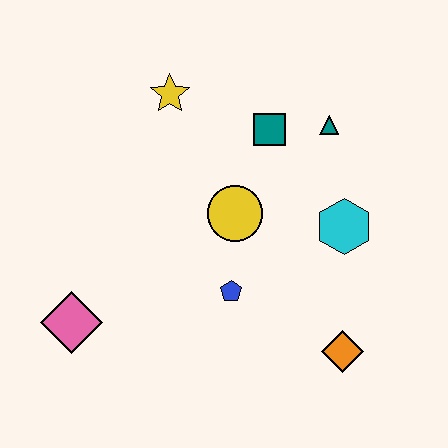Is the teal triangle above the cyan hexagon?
Yes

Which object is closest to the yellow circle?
The blue pentagon is closest to the yellow circle.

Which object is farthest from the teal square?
The pink diamond is farthest from the teal square.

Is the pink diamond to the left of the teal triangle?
Yes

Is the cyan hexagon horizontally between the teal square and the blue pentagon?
No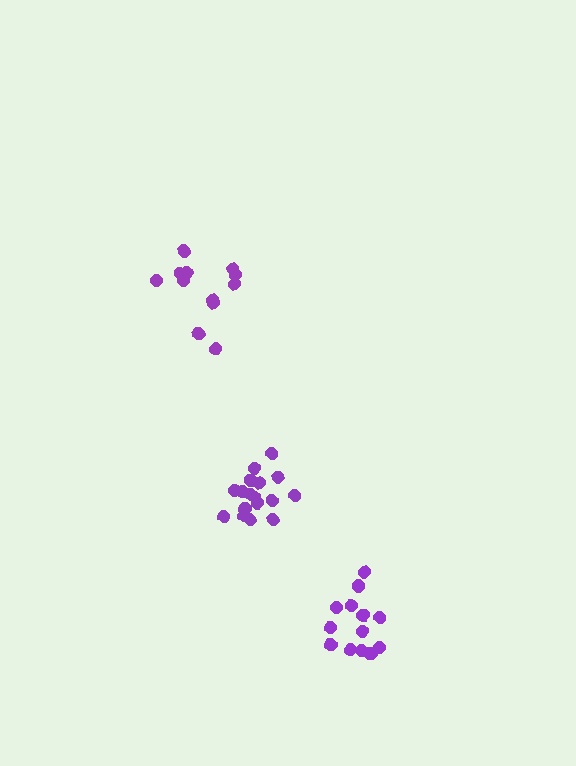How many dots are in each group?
Group 1: 12 dots, Group 2: 18 dots, Group 3: 13 dots (43 total).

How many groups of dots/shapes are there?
There are 3 groups.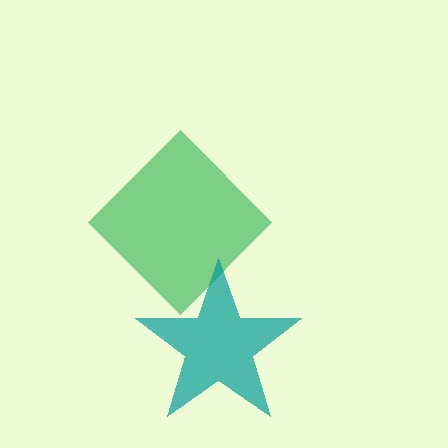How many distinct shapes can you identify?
There are 2 distinct shapes: a green diamond, a teal star.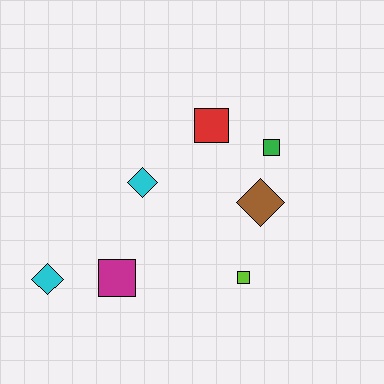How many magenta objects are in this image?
There is 1 magenta object.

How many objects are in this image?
There are 7 objects.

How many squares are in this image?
There are 4 squares.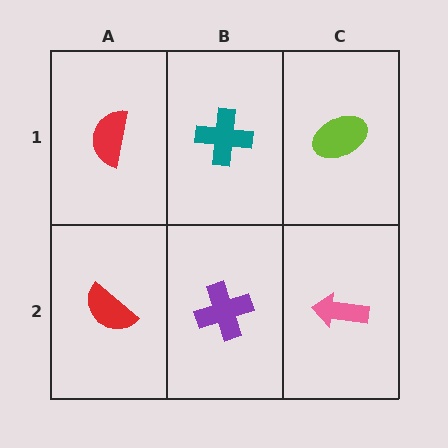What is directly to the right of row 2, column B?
A pink arrow.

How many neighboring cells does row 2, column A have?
2.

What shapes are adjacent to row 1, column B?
A purple cross (row 2, column B), a red semicircle (row 1, column A), a lime ellipse (row 1, column C).